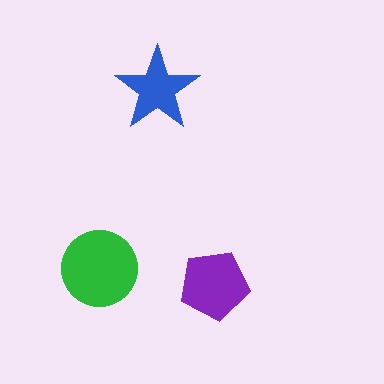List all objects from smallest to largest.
The blue star, the purple pentagon, the green circle.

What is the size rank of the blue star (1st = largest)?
3rd.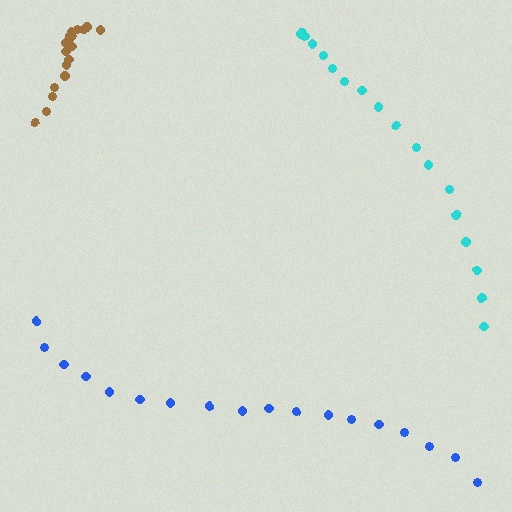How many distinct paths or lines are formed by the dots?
There are 3 distinct paths.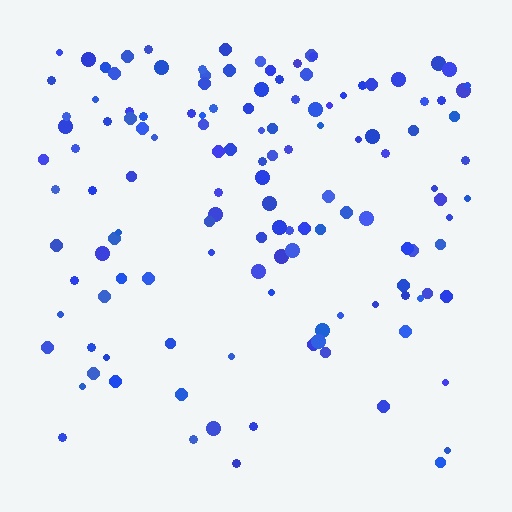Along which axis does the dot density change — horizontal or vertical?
Vertical.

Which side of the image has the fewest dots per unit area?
The bottom.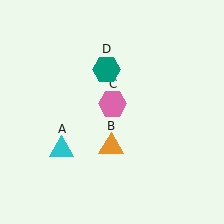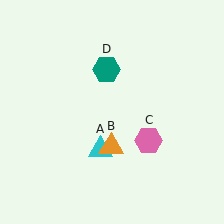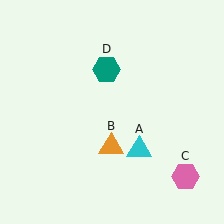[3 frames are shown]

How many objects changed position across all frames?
2 objects changed position: cyan triangle (object A), pink hexagon (object C).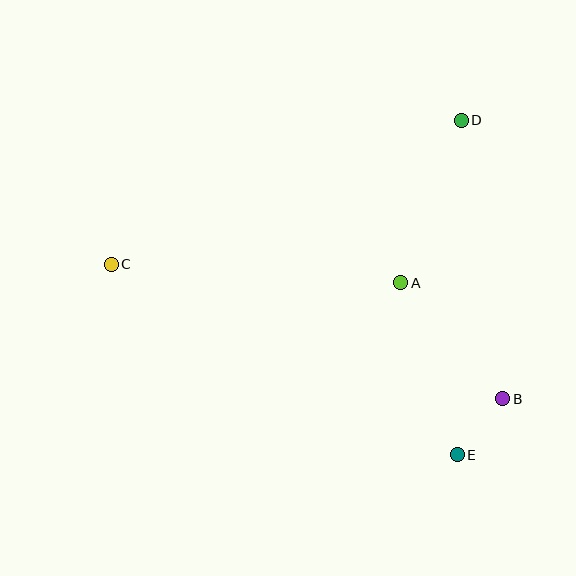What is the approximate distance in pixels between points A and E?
The distance between A and E is approximately 181 pixels.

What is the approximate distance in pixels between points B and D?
The distance between B and D is approximately 282 pixels.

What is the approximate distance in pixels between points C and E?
The distance between C and E is approximately 395 pixels.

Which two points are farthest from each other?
Points B and C are farthest from each other.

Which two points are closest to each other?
Points B and E are closest to each other.